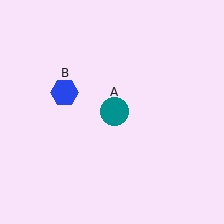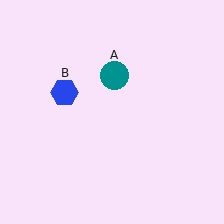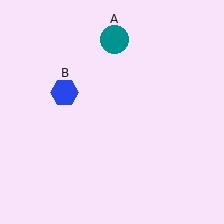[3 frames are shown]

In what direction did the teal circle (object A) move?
The teal circle (object A) moved up.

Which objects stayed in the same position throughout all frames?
Blue hexagon (object B) remained stationary.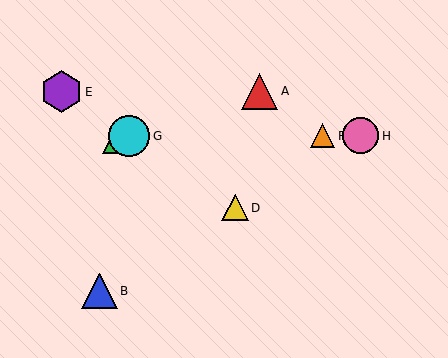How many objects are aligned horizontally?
4 objects (C, F, G, H) are aligned horizontally.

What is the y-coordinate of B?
Object B is at y≈291.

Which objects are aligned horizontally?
Objects C, F, G, H are aligned horizontally.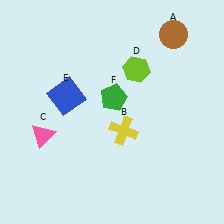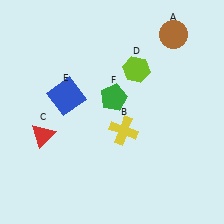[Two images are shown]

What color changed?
The triangle (C) changed from pink in Image 1 to red in Image 2.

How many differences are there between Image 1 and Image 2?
There is 1 difference between the two images.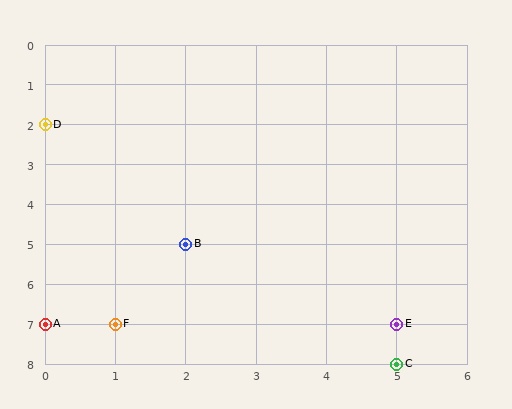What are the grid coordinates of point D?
Point D is at grid coordinates (0, 2).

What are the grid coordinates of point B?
Point B is at grid coordinates (2, 5).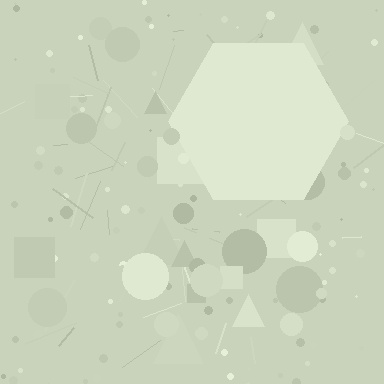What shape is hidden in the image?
A hexagon is hidden in the image.